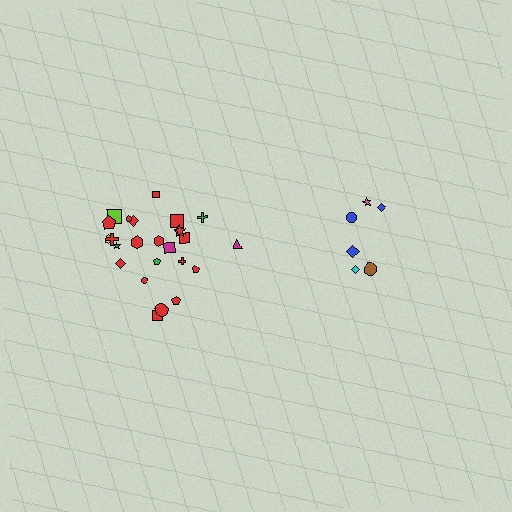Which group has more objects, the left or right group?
The left group.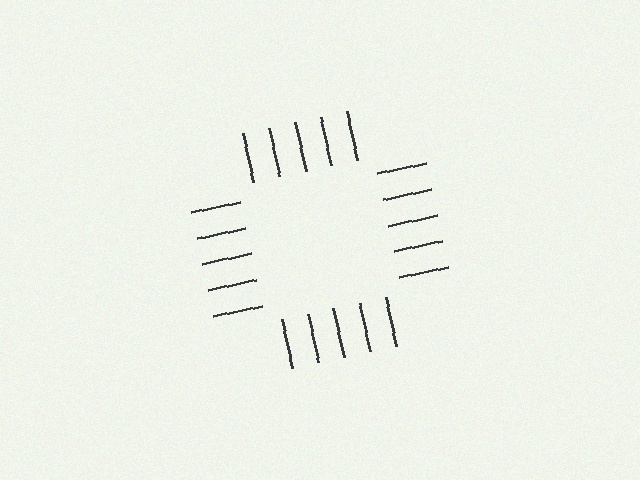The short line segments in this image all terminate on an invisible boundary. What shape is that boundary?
An illusory square — the line segments terminate on its edges but no continuous stroke is drawn.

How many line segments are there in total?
20 — 5 along each of the 4 edges.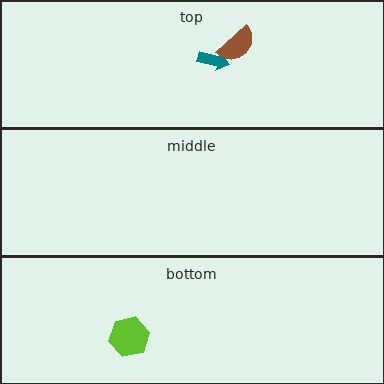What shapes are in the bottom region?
The lime hexagon.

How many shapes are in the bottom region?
1.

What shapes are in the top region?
The teal arrow, the brown semicircle.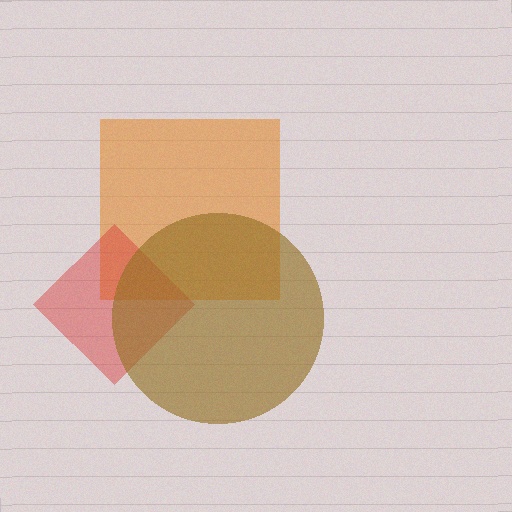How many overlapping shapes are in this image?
There are 3 overlapping shapes in the image.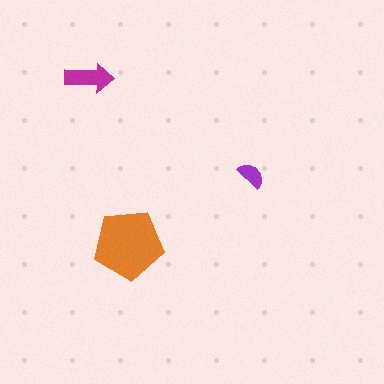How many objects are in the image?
There are 3 objects in the image.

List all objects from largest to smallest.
The orange pentagon, the magenta arrow, the purple semicircle.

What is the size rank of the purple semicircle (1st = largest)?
3rd.